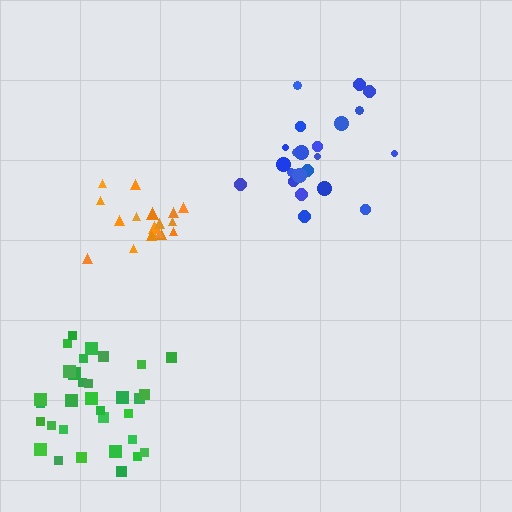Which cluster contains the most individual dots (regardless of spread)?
Green (32).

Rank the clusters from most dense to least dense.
orange, green, blue.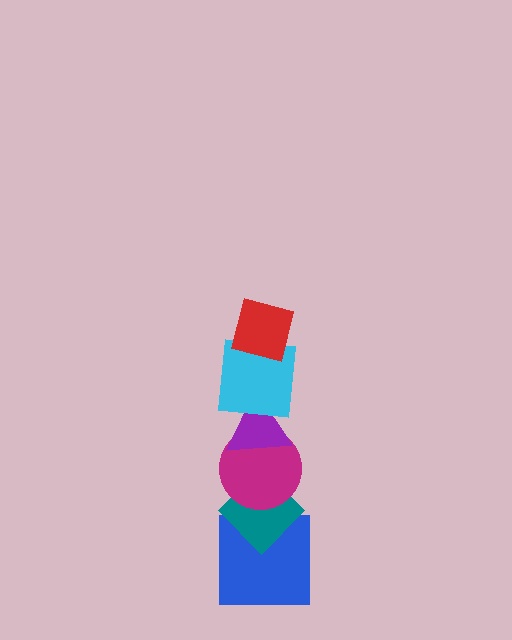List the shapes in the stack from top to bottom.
From top to bottom: the red square, the cyan square, the purple triangle, the magenta circle, the teal diamond, the blue square.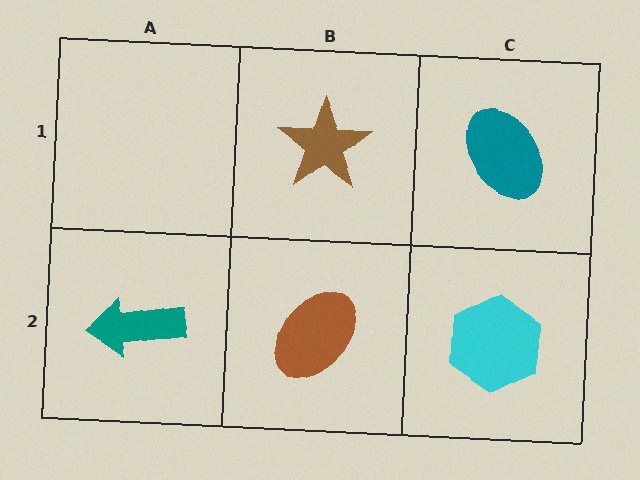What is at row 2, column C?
A cyan hexagon.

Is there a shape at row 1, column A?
No, that cell is empty.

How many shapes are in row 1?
2 shapes.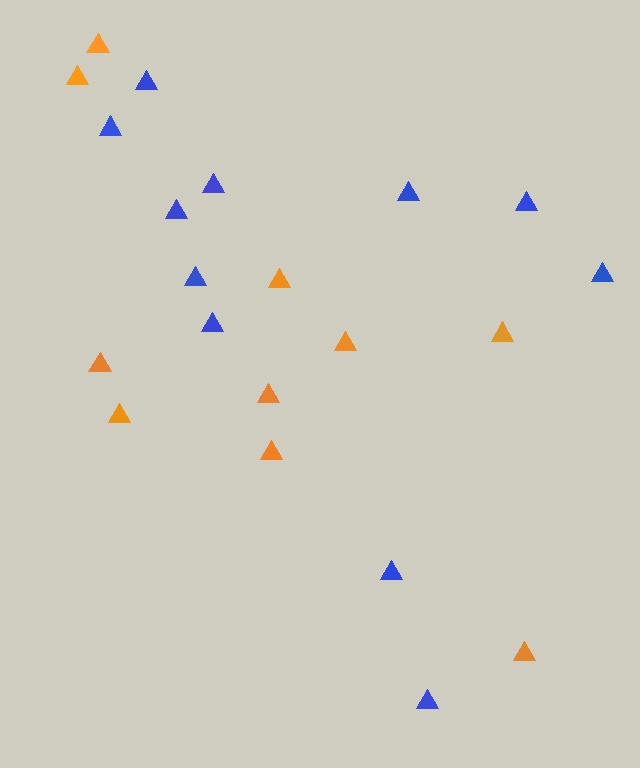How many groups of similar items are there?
There are 2 groups: one group of blue triangles (11) and one group of orange triangles (10).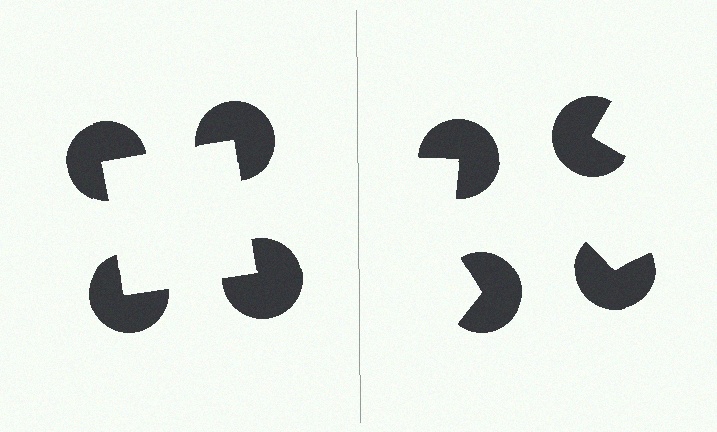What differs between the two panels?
The pac-man discs are positioned identically on both sides; only the wedge orientations differ. On the left they align to a square; on the right they are misaligned.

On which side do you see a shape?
An illusory square appears on the left side. On the right side the wedge cuts are rotated, so no coherent shape forms.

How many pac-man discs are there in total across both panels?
8 — 4 on each side.